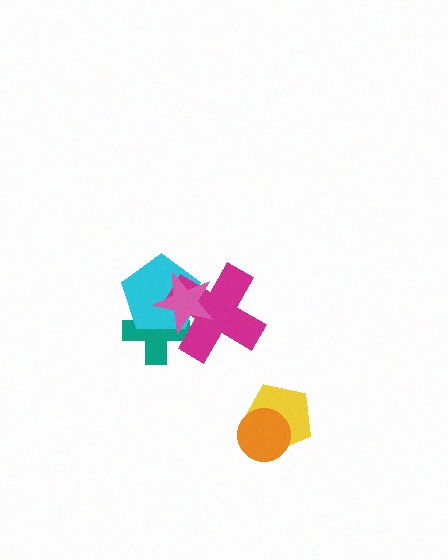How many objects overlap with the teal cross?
3 objects overlap with the teal cross.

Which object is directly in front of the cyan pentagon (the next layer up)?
The magenta cross is directly in front of the cyan pentagon.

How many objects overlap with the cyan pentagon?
3 objects overlap with the cyan pentagon.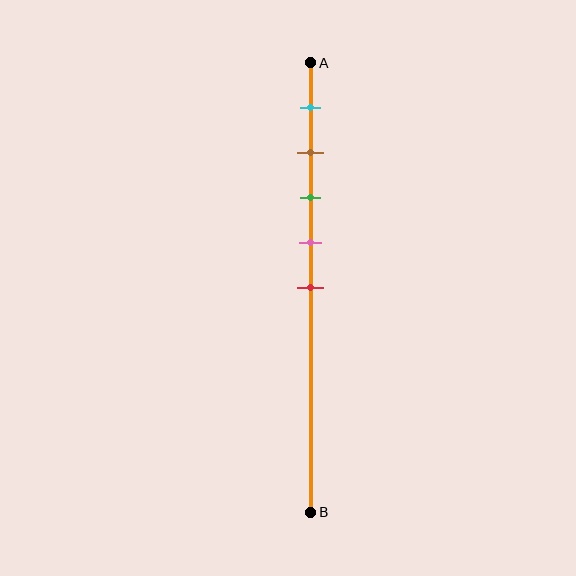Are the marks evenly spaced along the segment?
Yes, the marks are approximately evenly spaced.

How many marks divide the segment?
There are 5 marks dividing the segment.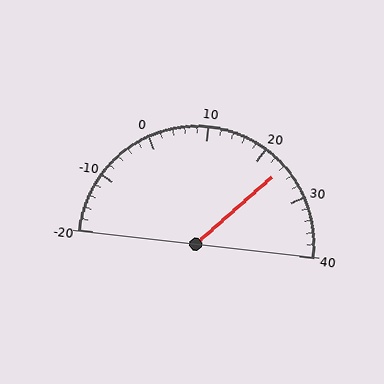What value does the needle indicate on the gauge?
The needle indicates approximately 24.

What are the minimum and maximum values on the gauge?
The gauge ranges from -20 to 40.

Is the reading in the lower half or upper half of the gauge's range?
The reading is in the upper half of the range (-20 to 40).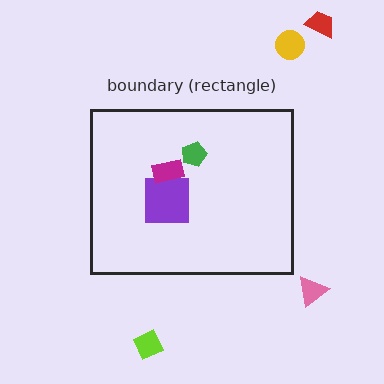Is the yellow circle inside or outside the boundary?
Outside.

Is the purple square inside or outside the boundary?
Inside.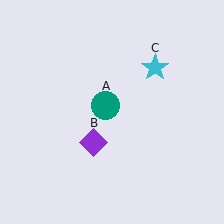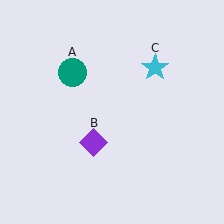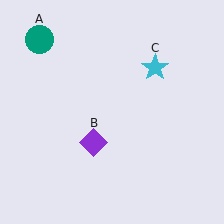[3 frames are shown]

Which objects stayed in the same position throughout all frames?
Purple diamond (object B) and cyan star (object C) remained stationary.